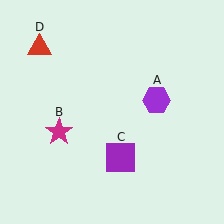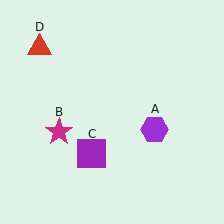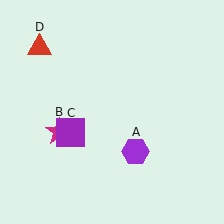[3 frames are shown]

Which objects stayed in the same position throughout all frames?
Magenta star (object B) and red triangle (object D) remained stationary.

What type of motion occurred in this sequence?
The purple hexagon (object A), purple square (object C) rotated clockwise around the center of the scene.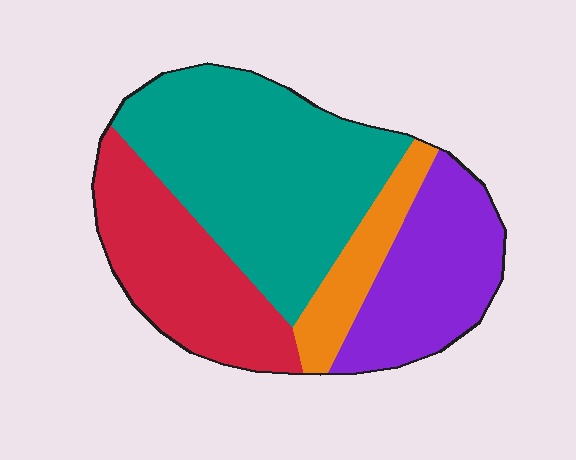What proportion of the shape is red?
Red takes up between a sixth and a third of the shape.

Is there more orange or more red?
Red.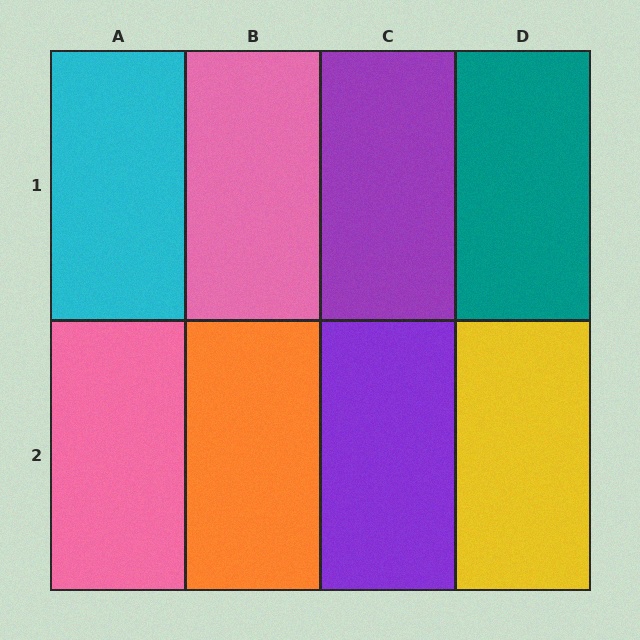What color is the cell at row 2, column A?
Pink.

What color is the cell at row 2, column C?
Purple.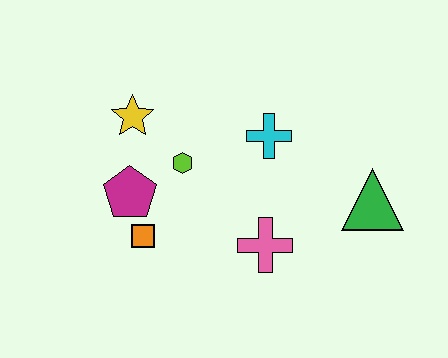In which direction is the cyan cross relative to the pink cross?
The cyan cross is above the pink cross.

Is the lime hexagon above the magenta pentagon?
Yes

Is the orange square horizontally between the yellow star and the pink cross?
Yes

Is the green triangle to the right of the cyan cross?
Yes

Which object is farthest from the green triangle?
The yellow star is farthest from the green triangle.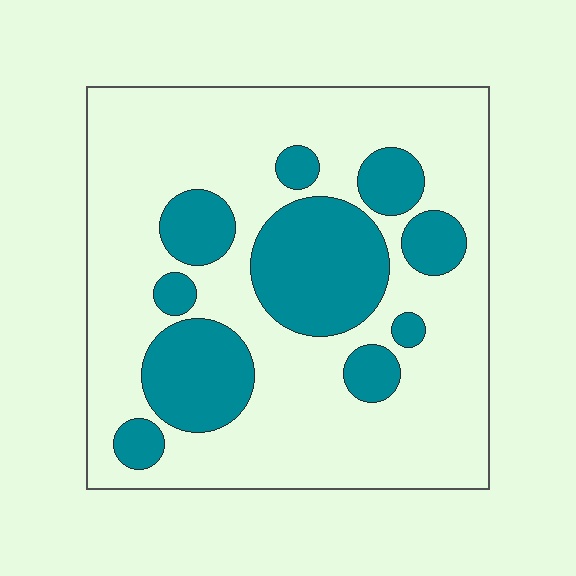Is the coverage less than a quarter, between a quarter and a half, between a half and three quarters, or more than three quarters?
Between a quarter and a half.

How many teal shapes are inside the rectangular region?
10.